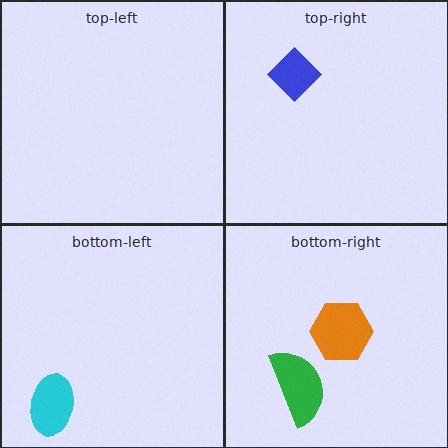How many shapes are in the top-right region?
1.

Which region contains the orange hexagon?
The bottom-right region.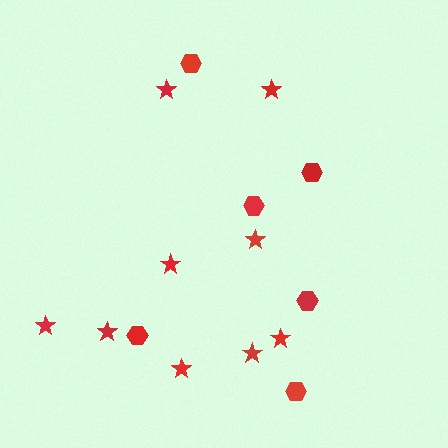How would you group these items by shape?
There are 2 groups: one group of hexagons (6) and one group of stars (9).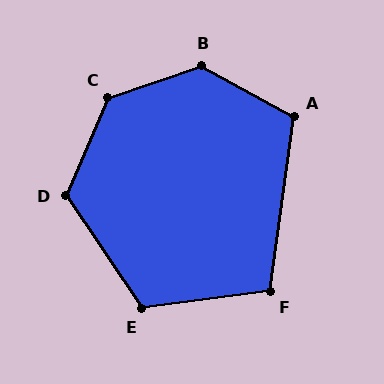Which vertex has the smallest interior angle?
F, at approximately 105 degrees.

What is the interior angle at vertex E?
Approximately 117 degrees (obtuse).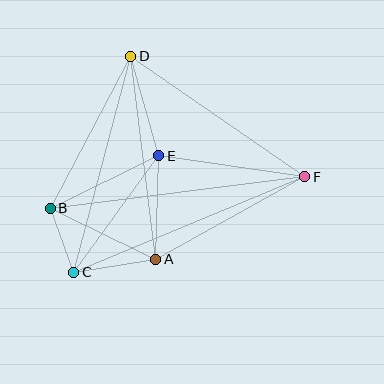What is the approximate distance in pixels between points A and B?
The distance between A and B is approximately 117 pixels.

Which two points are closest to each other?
Points B and C are closest to each other.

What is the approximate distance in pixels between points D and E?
The distance between D and E is approximately 104 pixels.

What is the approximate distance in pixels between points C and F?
The distance between C and F is approximately 250 pixels.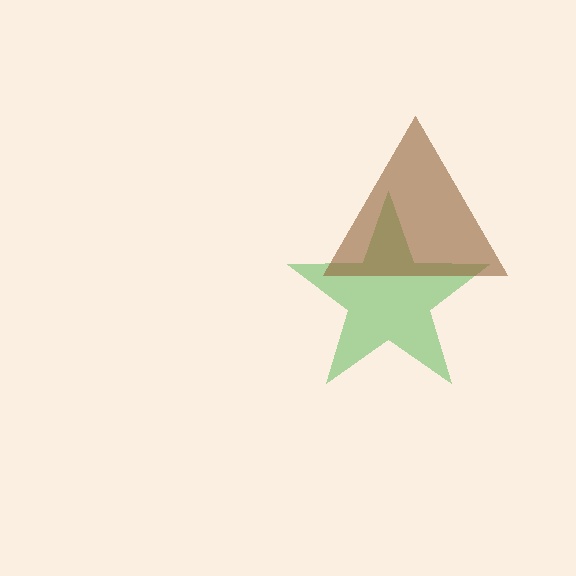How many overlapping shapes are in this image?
There are 2 overlapping shapes in the image.